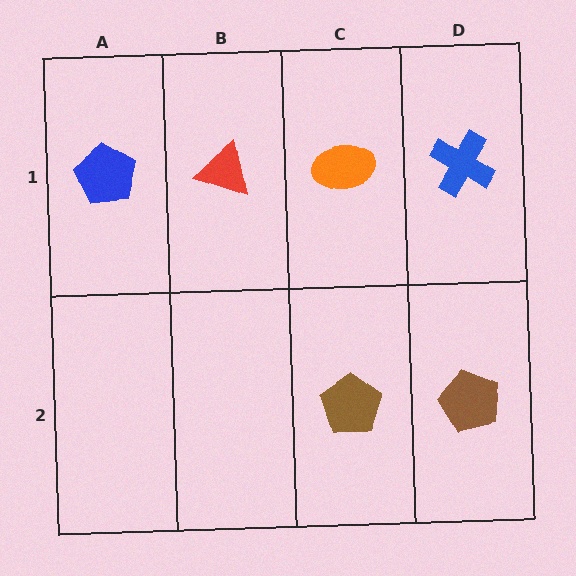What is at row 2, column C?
A brown pentagon.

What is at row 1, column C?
An orange ellipse.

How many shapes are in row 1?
4 shapes.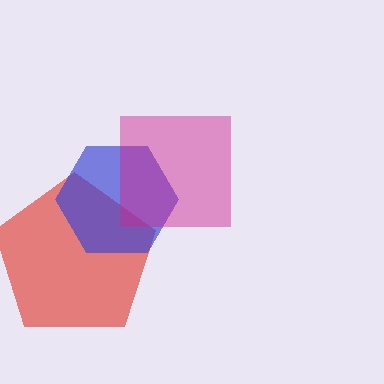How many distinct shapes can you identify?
There are 3 distinct shapes: a red pentagon, a blue hexagon, a magenta square.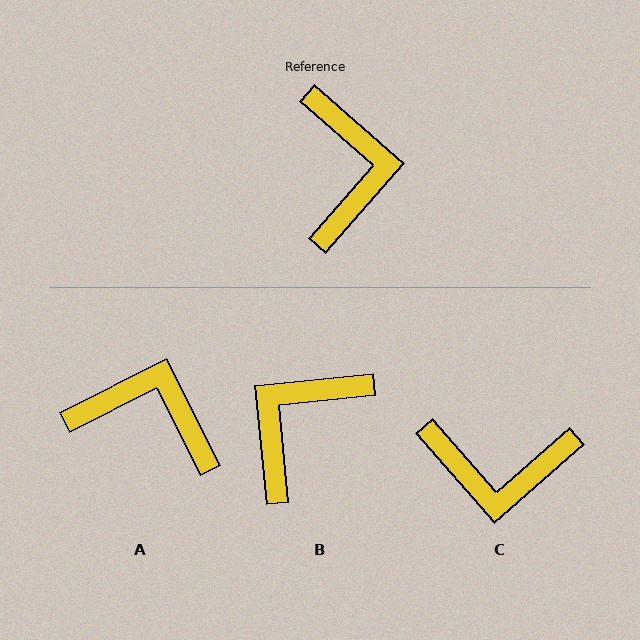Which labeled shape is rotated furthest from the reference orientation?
B, about 137 degrees away.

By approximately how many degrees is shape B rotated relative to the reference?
Approximately 137 degrees counter-clockwise.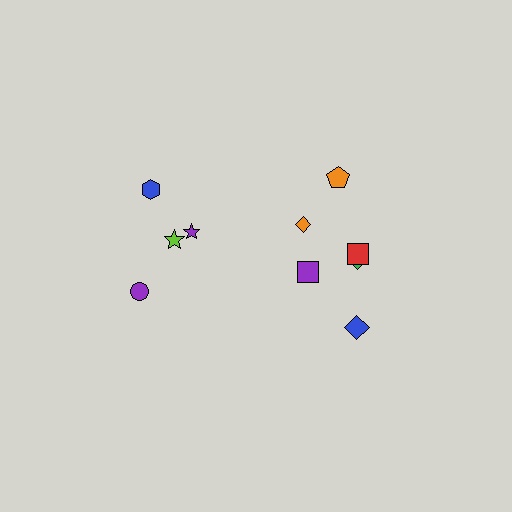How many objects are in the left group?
There are 4 objects.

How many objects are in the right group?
There are 6 objects.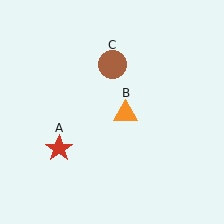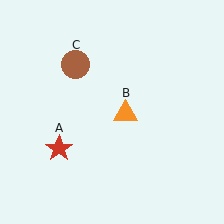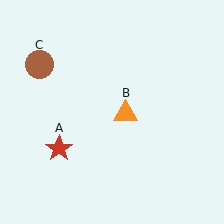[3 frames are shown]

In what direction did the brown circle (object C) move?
The brown circle (object C) moved left.